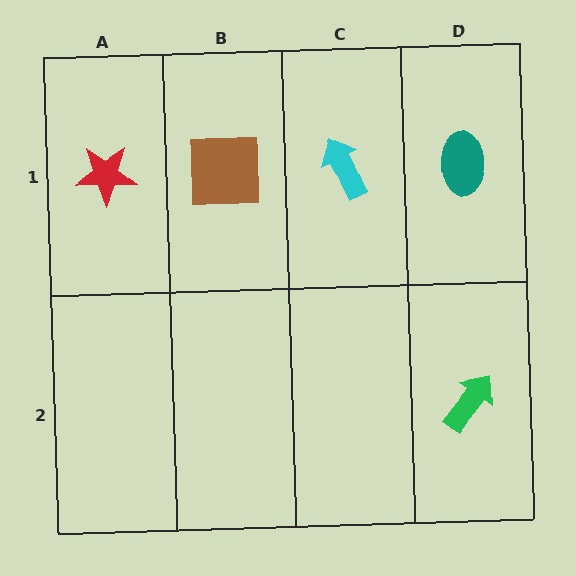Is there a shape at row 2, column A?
No, that cell is empty.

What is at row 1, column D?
A teal ellipse.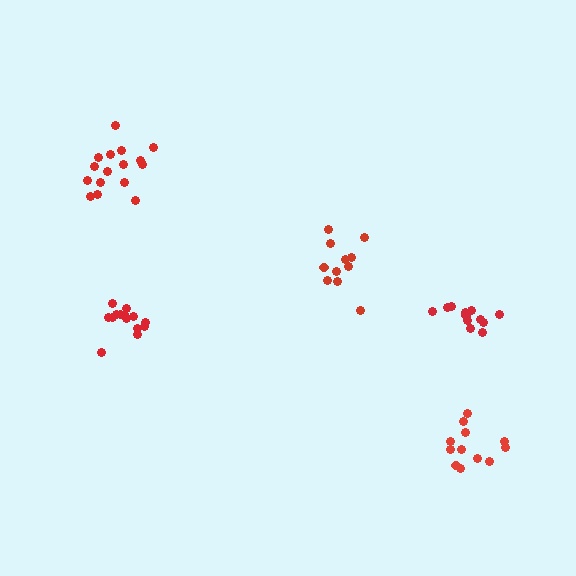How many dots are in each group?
Group 1: 14 dots, Group 2: 13 dots, Group 3: 11 dots, Group 4: 12 dots, Group 5: 16 dots (66 total).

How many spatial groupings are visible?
There are 5 spatial groupings.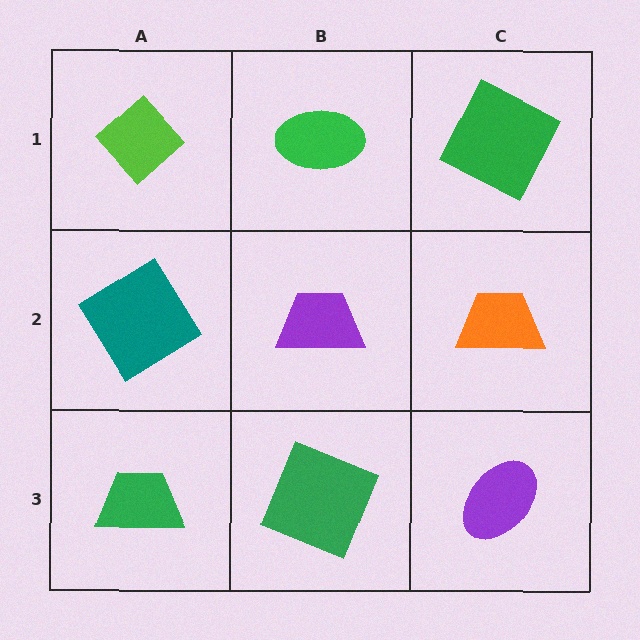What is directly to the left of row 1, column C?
A green ellipse.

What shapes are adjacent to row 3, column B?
A purple trapezoid (row 2, column B), a green trapezoid (row 3, column A), a purple ellipse (row 3, column C).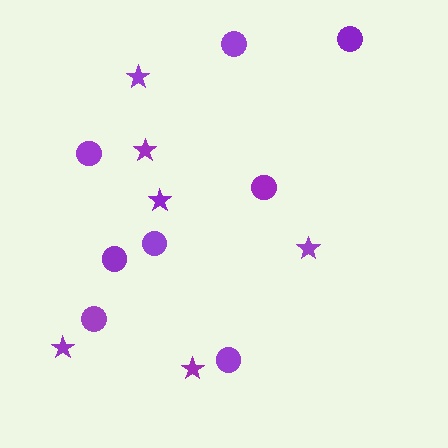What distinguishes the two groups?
There are 2 groups: one group of circles (8) and one group of stars (6).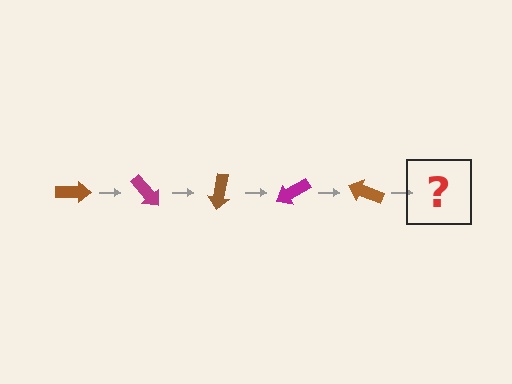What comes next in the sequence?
The next element should be a magenta arrow, rotated 250 degrees from the start.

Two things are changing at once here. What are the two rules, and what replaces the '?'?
The two rules are that it rotates 50 degrees each step and the color cycles through brown and magenta. The '?' should be a magenta arrow, rotated 250 degrees from the start.